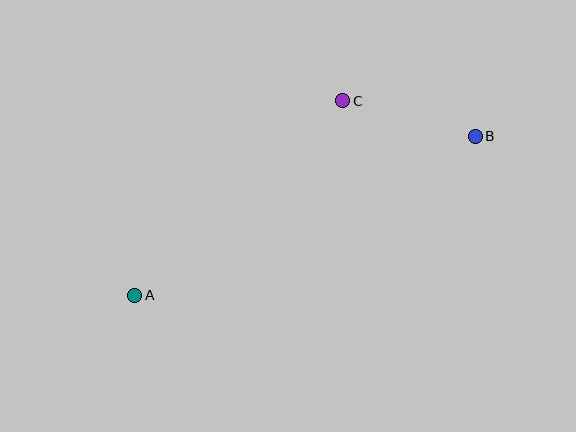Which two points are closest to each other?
Points B and C are closest to each other.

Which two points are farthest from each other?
Points A and B are farthest from each other.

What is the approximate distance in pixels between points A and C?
The distance between A and C is approximately 284 pixels.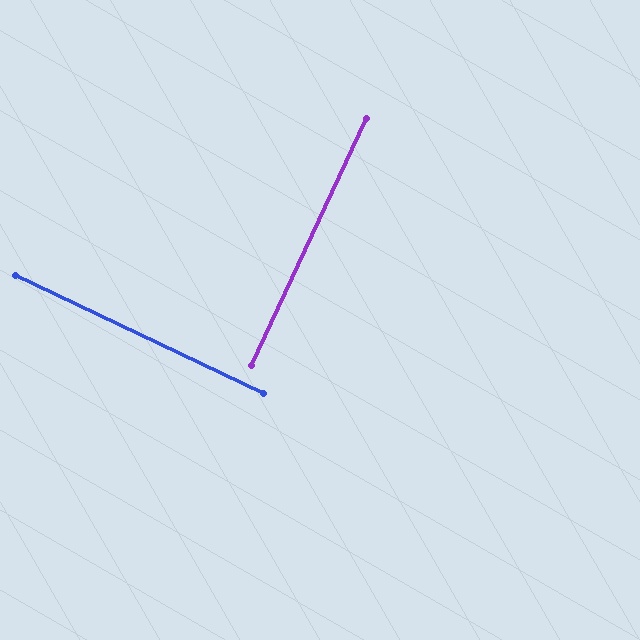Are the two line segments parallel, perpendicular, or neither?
Perpendicular — they meet at approximately 90°.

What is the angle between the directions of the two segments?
Approximately 90 degrees.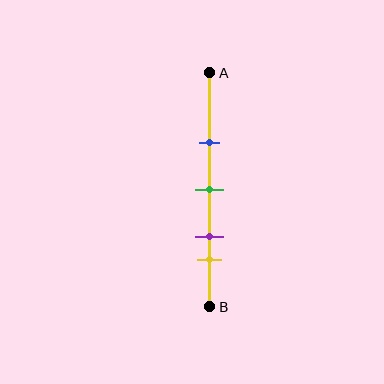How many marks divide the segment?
There are 4 marks dividing the segment.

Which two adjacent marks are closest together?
The purple and yellow marks are the closest adjacent pair.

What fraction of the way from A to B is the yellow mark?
The yellow mark is approximately 80% (0.8) of the way from A to B.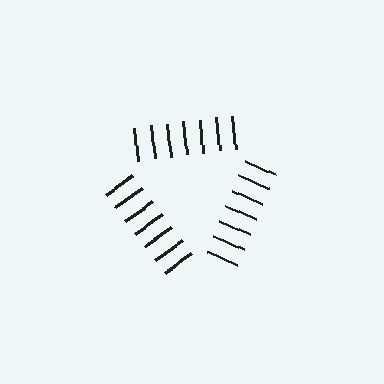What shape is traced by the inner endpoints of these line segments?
An illusory triangle — the line segments terminate on its edges but no continuous stroke is drawn.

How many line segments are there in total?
21 — 7 along each of the 3 edges.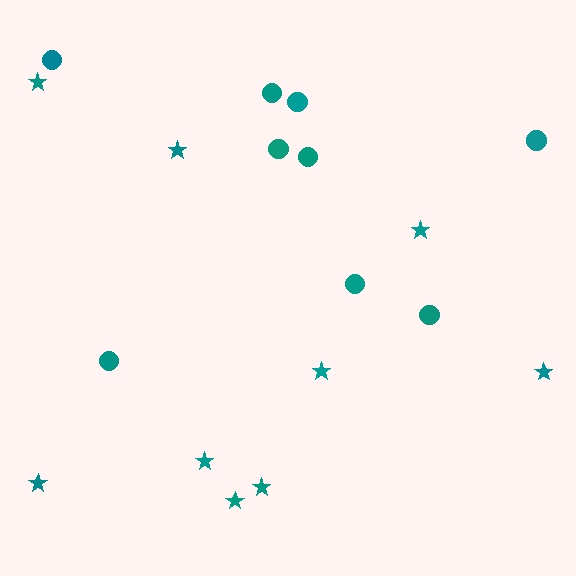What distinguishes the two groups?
There are 2 groups: one group of circles (9) and one group of stars (9).